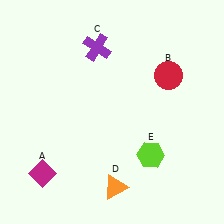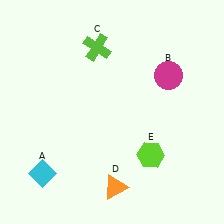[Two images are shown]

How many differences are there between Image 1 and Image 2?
There are 3 differences between the two images.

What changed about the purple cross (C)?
In Image 1, C is purple. In Image 2, it changed to lime.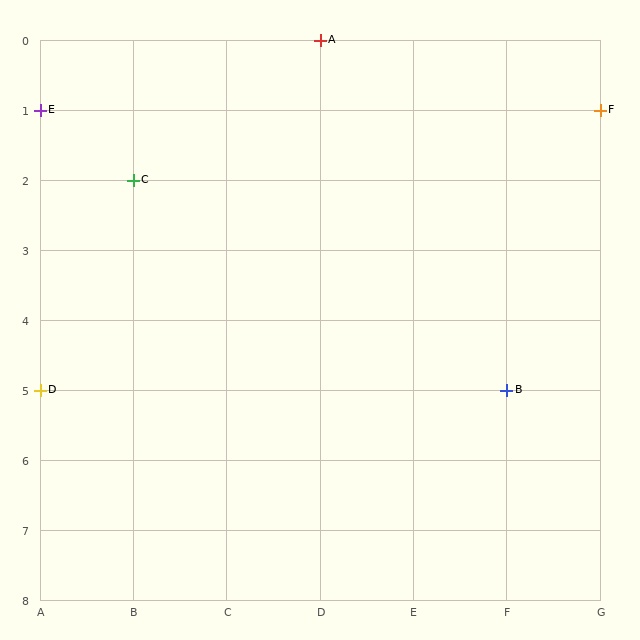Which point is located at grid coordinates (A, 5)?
Point D is at (A, 5).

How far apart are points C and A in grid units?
Points C and A are 2 columns and 2 rows apart (about 2.8 grid units diagonally).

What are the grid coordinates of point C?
Point C is at grid coordinates (B, 2).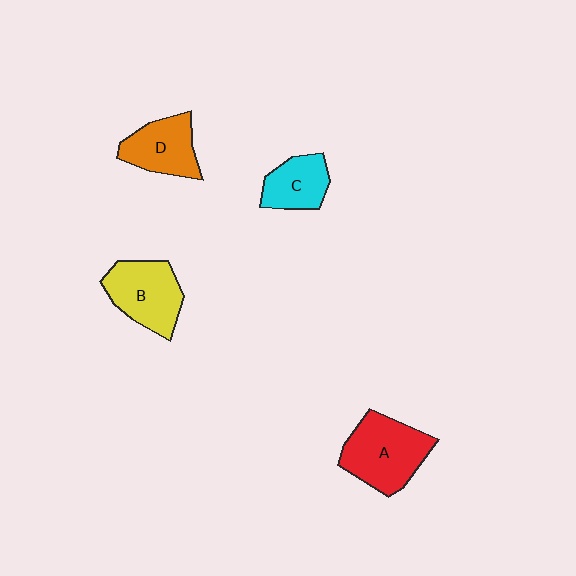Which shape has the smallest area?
Shape C (cyan).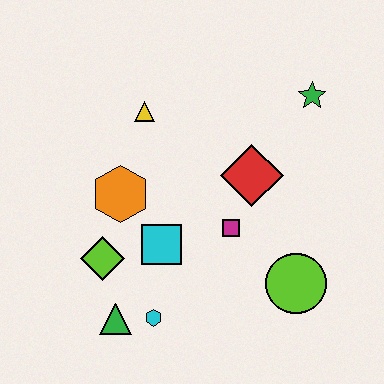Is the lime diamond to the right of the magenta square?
No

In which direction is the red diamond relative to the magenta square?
The red diamond is above the magenta square.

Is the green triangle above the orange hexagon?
No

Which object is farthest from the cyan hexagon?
The green star is farthest from the cyan hexagon.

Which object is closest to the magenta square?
The red diamond is closest to the magenta square.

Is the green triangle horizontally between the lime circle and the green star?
No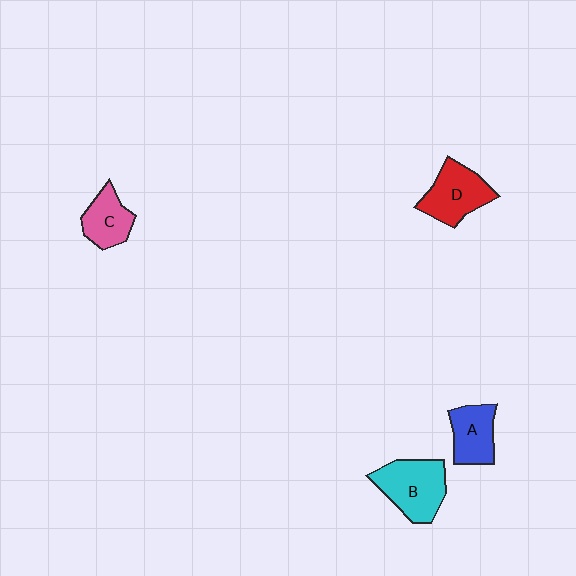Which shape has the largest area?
Shape B (cyan).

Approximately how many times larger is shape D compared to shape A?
Approximately 1.2 times.